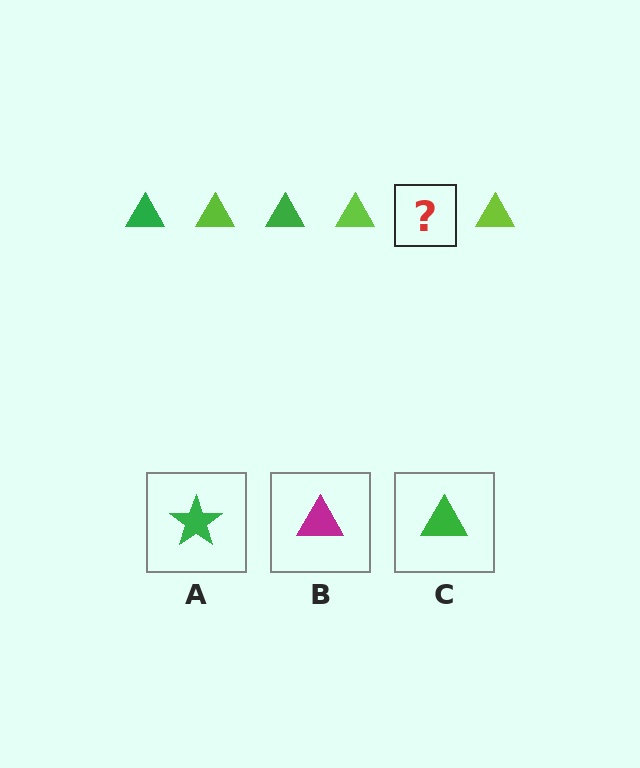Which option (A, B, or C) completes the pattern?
C.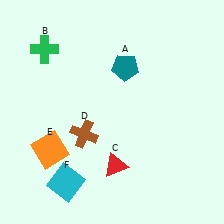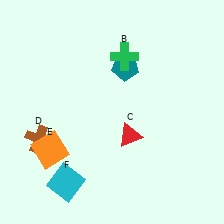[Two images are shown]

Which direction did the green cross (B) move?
The green cross (B) moved right.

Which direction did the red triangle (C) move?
The red triangle (C) moved up.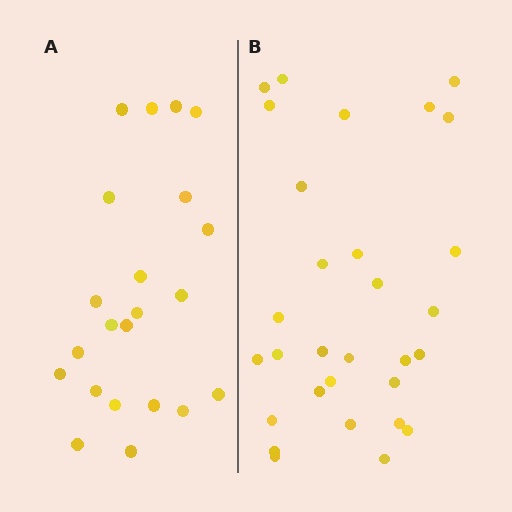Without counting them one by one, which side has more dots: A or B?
Region B (the right region) has more dots.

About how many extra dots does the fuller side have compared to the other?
Region B has roughly 8 or so more dots than region A.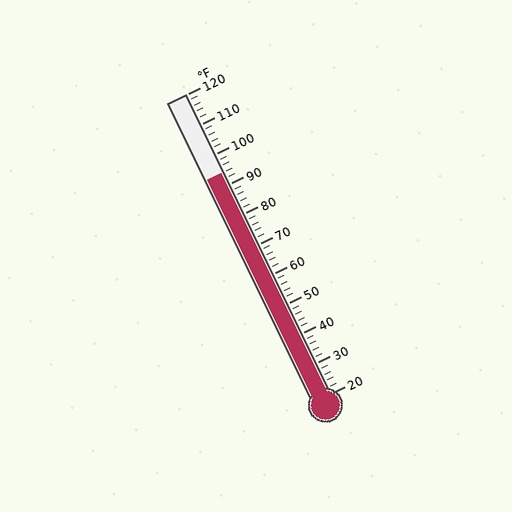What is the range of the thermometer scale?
The thermometer scale ranges from 20°F to 120°F.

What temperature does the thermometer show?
The thermometer shows approximately 94°F.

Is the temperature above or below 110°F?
The temperature is below 110°F.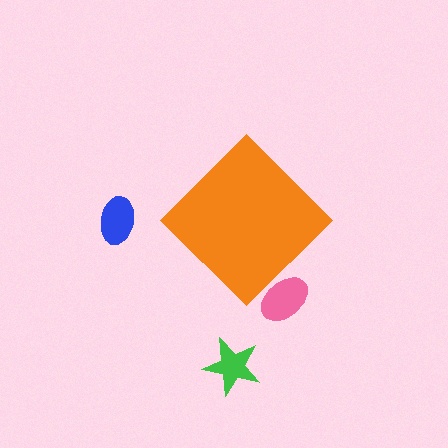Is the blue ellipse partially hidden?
No, the blue ellipse is fully visible.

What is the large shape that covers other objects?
An orange diamond.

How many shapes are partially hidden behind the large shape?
1 shape is partially hidden.